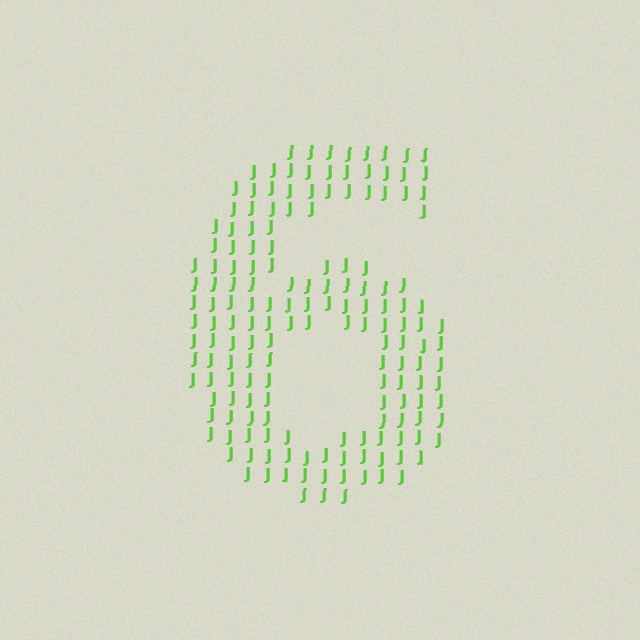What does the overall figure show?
The overall figure shows the digit 6.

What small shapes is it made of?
It is made of small letter J's.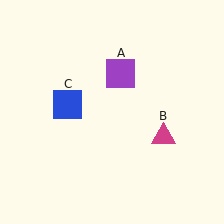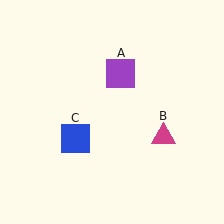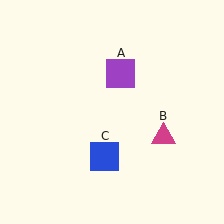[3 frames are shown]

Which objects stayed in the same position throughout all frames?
Purple square (object A) and magenta triangle (object B) remained stationary.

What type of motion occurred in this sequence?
The blue square (object C) rotated counterclockwise around the center of the scene.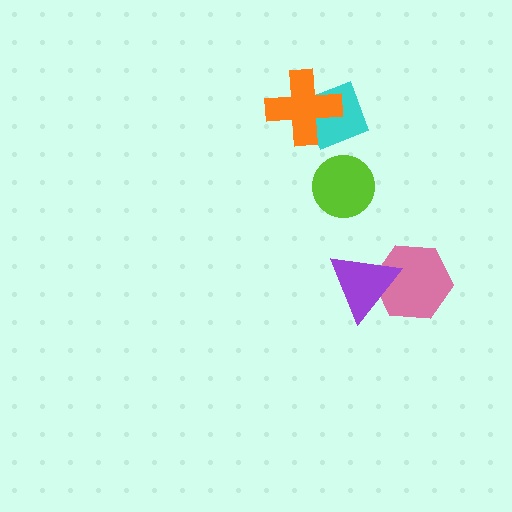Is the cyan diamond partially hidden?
Yes, it is partially covered by another shape.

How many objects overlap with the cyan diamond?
1 object overlaps with the cyan diamond.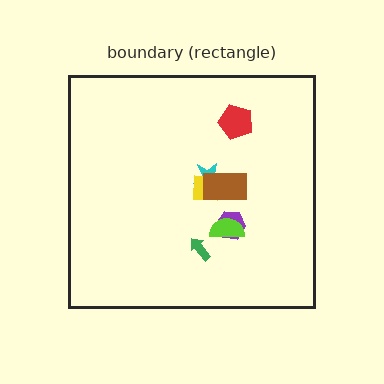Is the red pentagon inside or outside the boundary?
Inside.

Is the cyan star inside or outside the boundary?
Inside.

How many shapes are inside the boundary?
7 inside, 0 outside.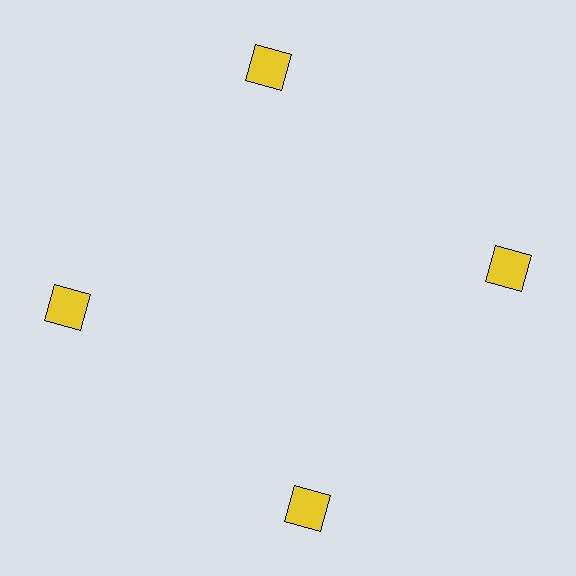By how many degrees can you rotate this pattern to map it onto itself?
The pattern maps onto itself every 90 degrees of rotation.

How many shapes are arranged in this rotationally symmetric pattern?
There are 4 shapes, arranged in 4 groups of 1.